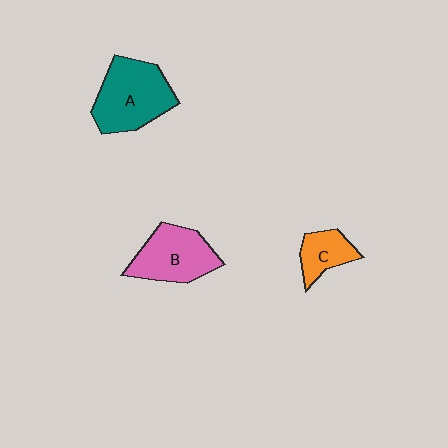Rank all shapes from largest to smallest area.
From largest to smallest: A (teal), B (pink), C (orange).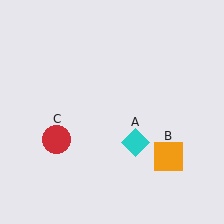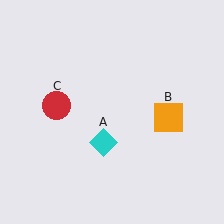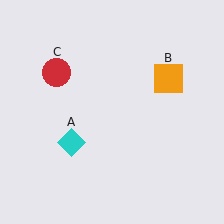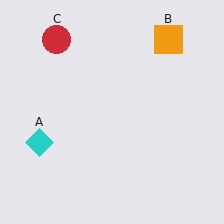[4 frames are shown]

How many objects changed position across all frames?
3 objects changed position: cyan diamond (object A), orange square (object B), red circle (object C).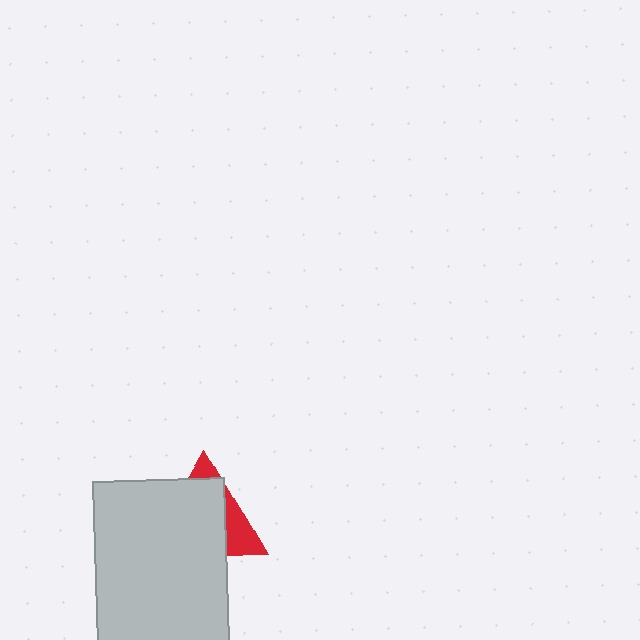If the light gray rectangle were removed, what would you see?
You would see the complete red triangle.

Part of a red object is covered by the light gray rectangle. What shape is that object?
It is a triangle.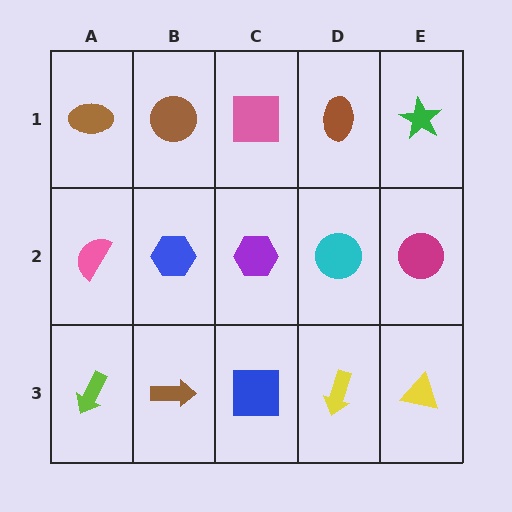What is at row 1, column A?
A brown ellipse.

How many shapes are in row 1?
5 shapes.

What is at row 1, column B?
A brown circle.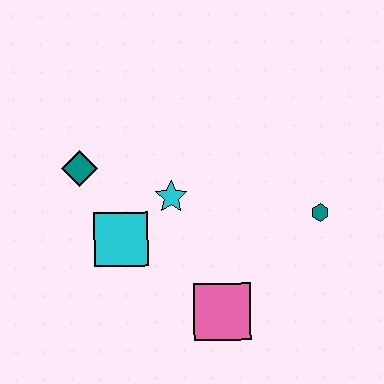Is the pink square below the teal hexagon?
Yes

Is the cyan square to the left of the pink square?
Yes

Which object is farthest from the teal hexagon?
The teal diamond is farthest from the teal hexagon.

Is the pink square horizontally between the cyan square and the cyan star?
No